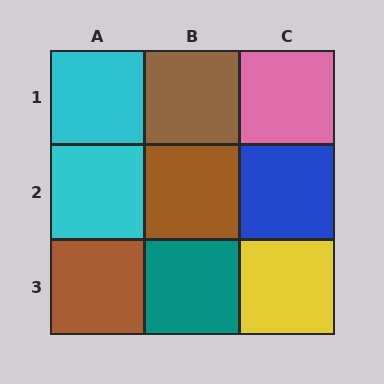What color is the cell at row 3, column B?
Teal.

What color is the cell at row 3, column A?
Brown.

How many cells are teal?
1 cell is teal.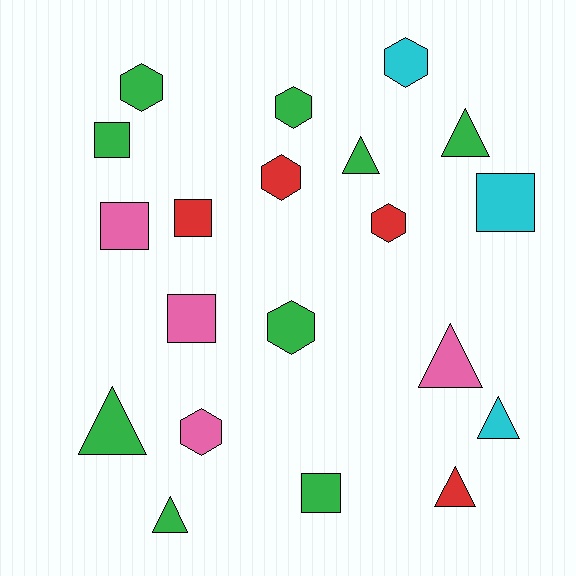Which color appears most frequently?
Green, with 9 objects.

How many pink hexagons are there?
There is 1 pink hexagon.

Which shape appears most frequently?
Triangle, with 7 objects.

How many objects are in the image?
There are 20 objects.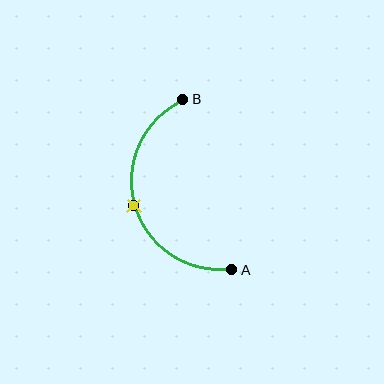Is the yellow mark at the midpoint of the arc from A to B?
Yes. The yellow mark lies on the arc at equal arc-length from both A and B — it is the arc midpoint.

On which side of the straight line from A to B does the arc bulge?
The arc bulges to the left of the straight line connecting A and B.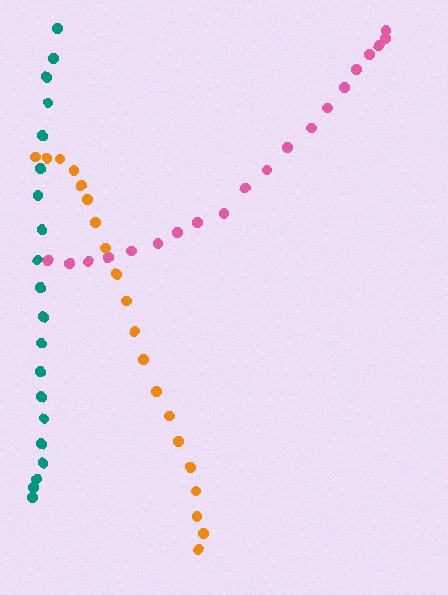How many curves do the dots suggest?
There are 3 distinct paths.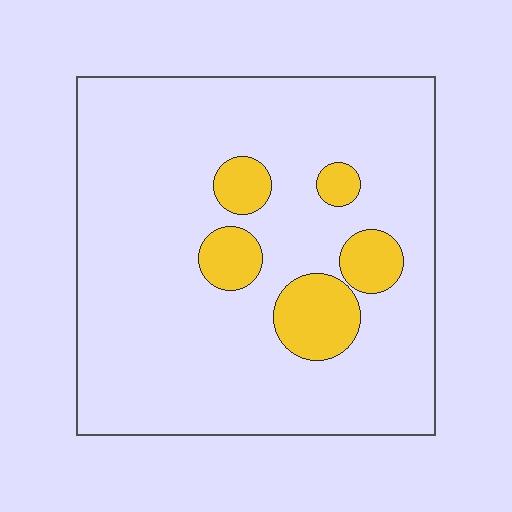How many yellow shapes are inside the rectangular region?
5.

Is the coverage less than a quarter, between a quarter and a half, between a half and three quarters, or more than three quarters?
Less than a quarter.